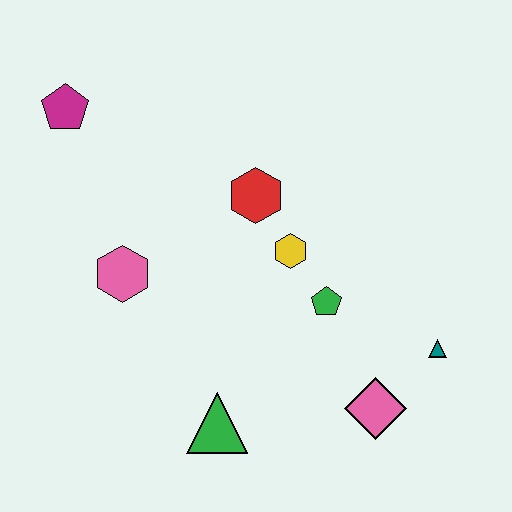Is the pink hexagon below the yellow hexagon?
Yes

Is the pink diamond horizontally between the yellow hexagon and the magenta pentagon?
No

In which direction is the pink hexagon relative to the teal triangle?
The pink hexagon is to the left of the teal triangle.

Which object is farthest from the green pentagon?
The magenta pentagon is farthest from the green pentagon.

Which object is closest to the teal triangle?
The pink diamond is closest to the teal triangle.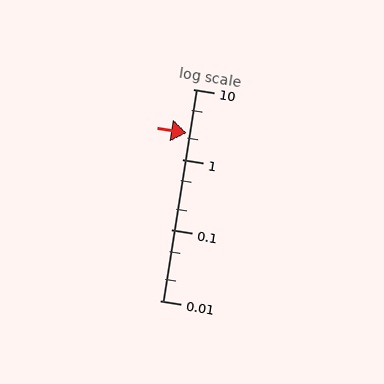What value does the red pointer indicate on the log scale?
The pointer indicates approximately 2.4.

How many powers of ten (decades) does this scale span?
The scale spans 3 decades, from 0.01 to 10.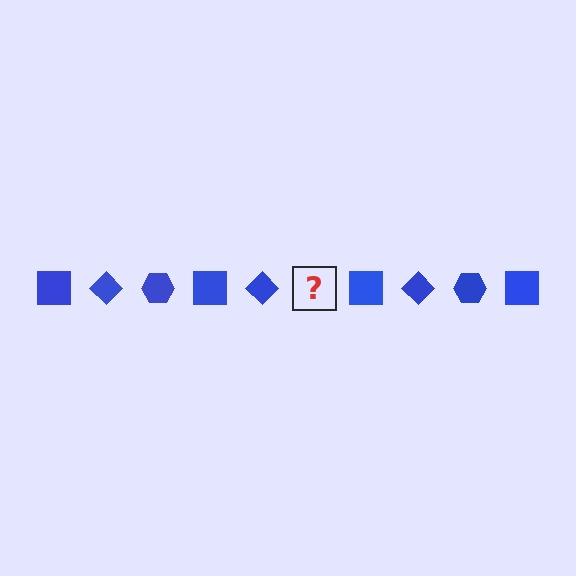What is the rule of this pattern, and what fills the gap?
The rule is that the pattern cycles through square, diamond, hexagon shapes in blue. The gap should be filled with a blue hexagon.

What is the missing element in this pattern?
The missing element is a blue hexagon.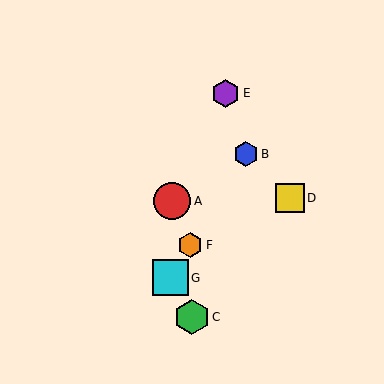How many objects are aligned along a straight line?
3 objects (B, F, G) are aligned along a straight line.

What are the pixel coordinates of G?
Object G is at (170, 278).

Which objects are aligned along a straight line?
Objects B, F, G are aligned along a straight line.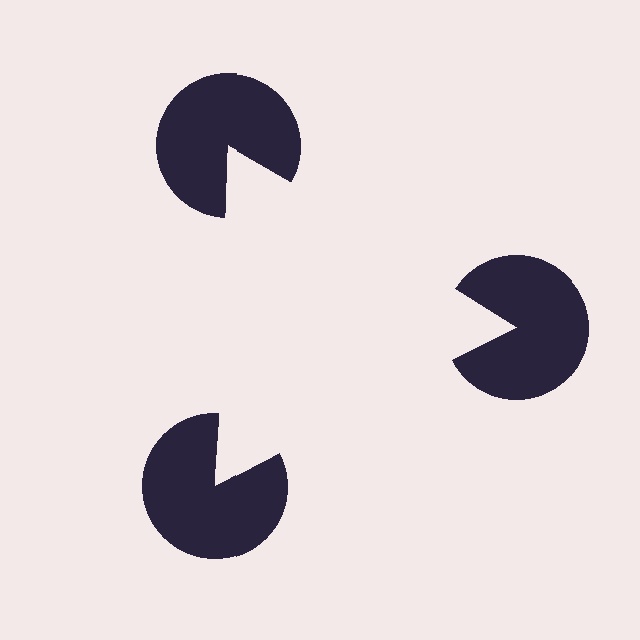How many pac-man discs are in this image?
There are 3 — one at each vertex of the illusory triangle.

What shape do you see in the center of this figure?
An illusory triangle — its edges are inferred from the aligned wedge cuts in the pac-man discs, not physically drawn.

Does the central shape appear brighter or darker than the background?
It typically appears slightly brighter than the background, even though no actual brightness change is drawn.